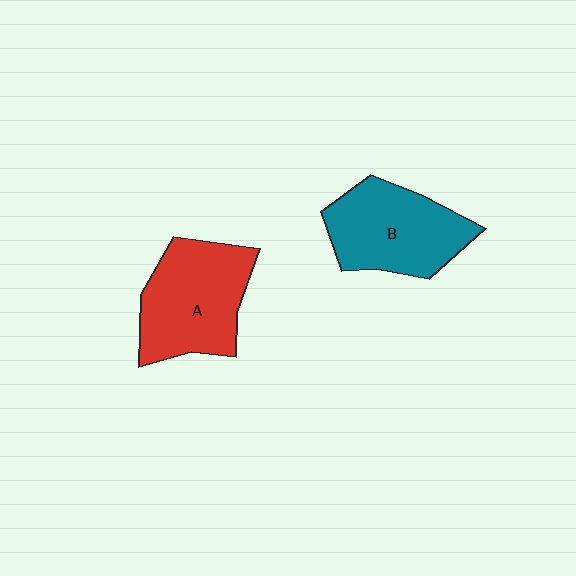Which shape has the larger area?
Shape A (red).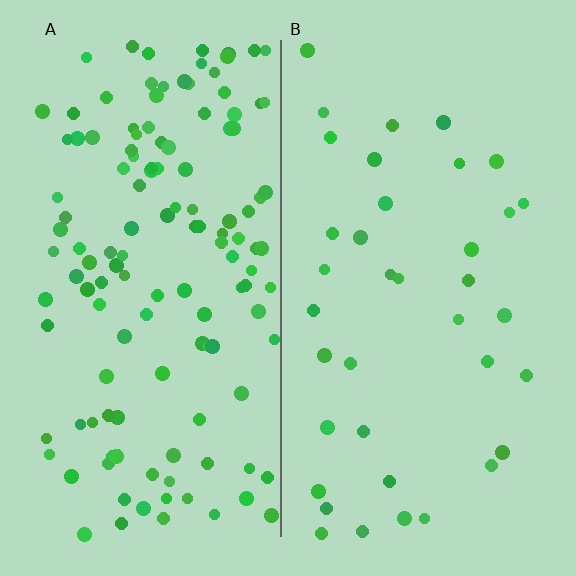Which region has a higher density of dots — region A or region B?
A (the left).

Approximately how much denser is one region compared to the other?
Approximately 3.5× — region A over region B.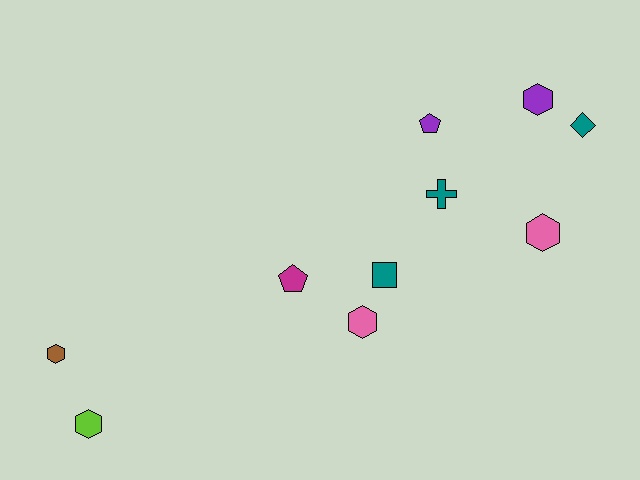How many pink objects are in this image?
There are 2 pink objects.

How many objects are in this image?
There are 10 objects.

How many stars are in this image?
There are no stars.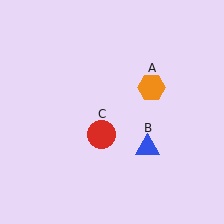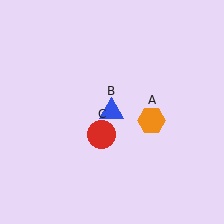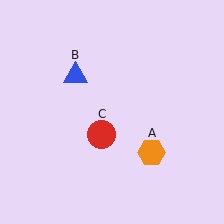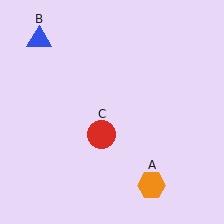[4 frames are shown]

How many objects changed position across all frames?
2 objects changed position: orange hexagon (object A), blue triangle (object B).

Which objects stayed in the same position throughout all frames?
Red circle (object C) remained stationary.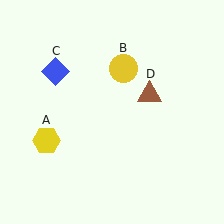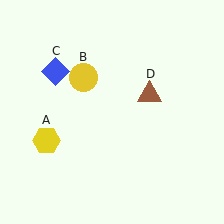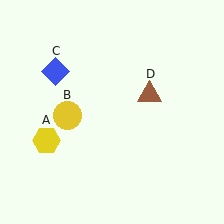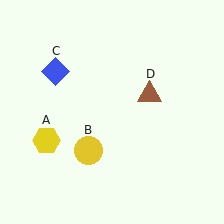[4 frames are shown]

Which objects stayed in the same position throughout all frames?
Yellow hexagon (object A) and blue diamond (object C) and brown triangle (object D) remained stationary.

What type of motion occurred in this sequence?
The yellow circle (object B) rotated counterclockwise around the center of the scene.